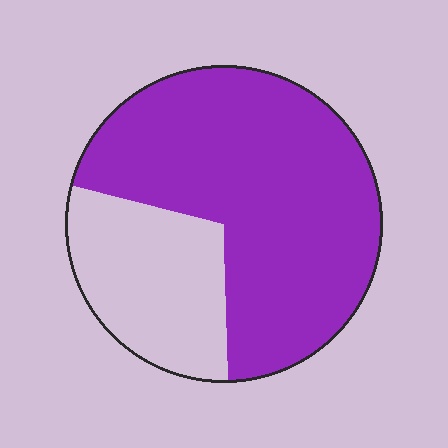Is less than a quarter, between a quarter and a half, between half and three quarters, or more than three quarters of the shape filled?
Between half and three quarters.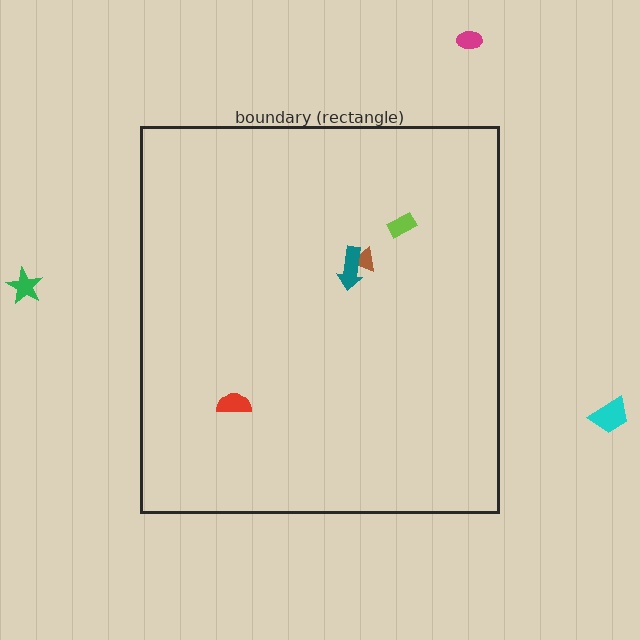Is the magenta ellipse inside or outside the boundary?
Outside.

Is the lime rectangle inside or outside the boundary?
Inside.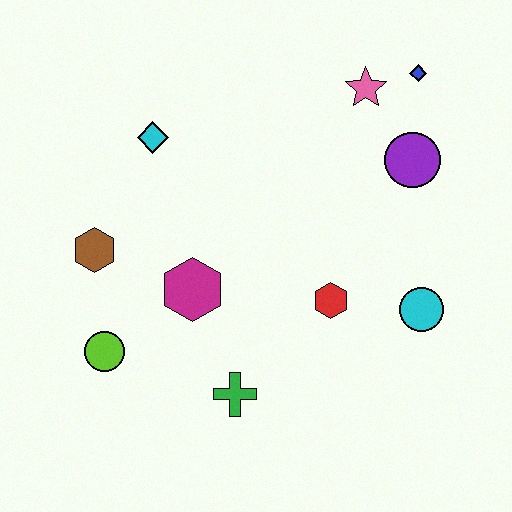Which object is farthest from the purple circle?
The lime circle is farthest from the purple circle.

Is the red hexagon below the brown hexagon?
Yes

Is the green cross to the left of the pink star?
Yes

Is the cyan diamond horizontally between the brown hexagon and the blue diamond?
Yes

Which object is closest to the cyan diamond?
The brown hexagon is closest to the cyan diamond.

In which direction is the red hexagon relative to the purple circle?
The red hexagon is below the purple circle.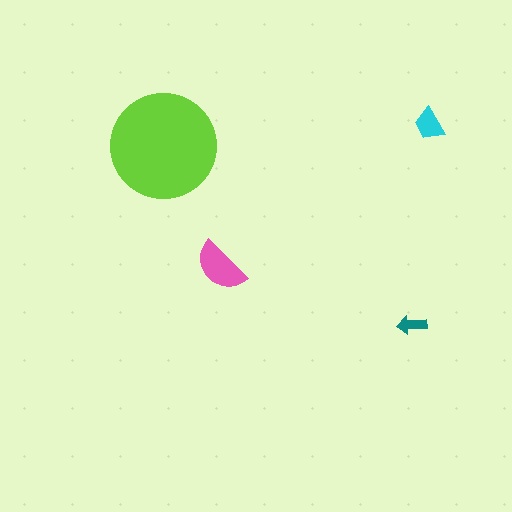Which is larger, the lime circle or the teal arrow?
The lime circle.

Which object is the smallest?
The teal arrow.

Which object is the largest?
The lime circle.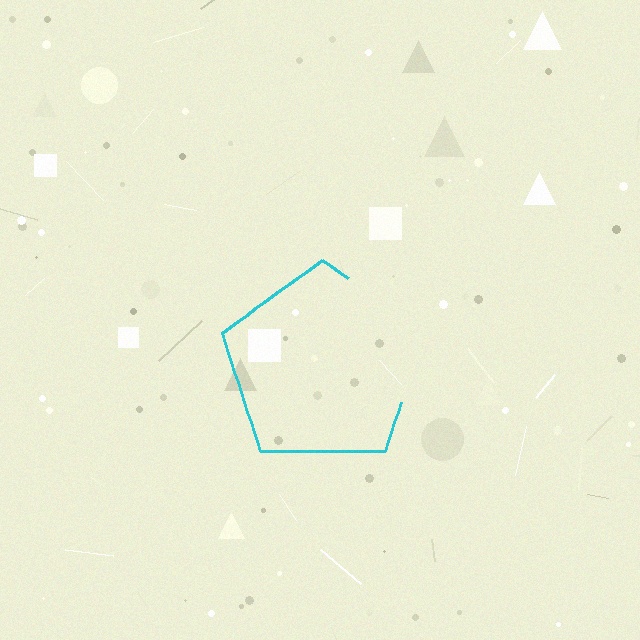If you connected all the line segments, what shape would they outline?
They would outline a pentagon.